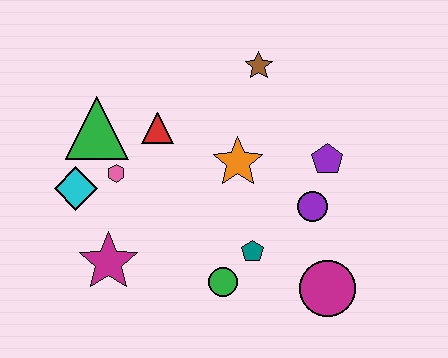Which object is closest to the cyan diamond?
The pink hexagon is closest to the cyan diamond.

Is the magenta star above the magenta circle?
Yes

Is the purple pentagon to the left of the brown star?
No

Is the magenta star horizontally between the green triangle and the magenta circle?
Yes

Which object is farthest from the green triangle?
The magenta circle is farthest from the green triangle.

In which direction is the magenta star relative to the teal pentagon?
The magenta star is to the left of the teal pentagon.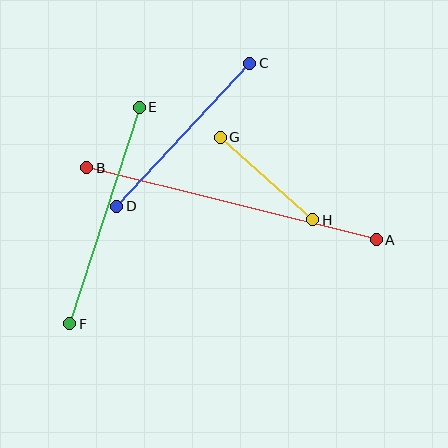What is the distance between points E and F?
The distance is approximately 227 pixels.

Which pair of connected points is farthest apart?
Points A and B are farthest apart.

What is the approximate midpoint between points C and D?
The midpoint is at approximately (183, 135) pixels.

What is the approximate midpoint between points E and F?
The midpoint is at approximately (105, 216) pixels.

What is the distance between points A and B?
The distance is approximately 298 pixels.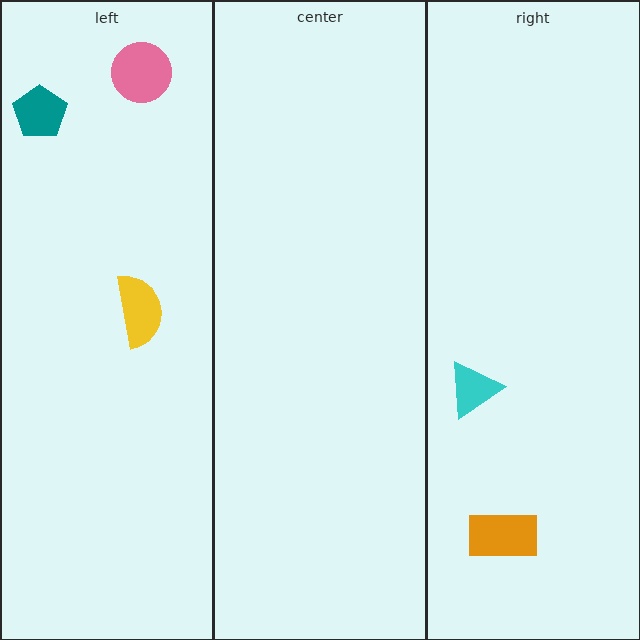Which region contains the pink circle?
The left region.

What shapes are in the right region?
The cyan triangle, the orange rectangle.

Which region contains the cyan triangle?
The right region.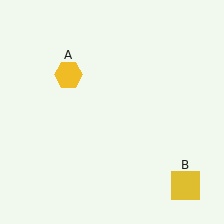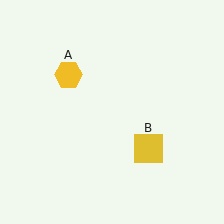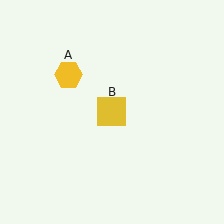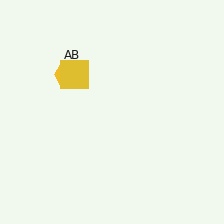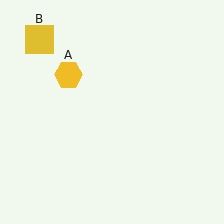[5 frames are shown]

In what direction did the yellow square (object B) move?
The yellow square (object B) moved up and to the left.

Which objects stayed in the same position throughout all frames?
Yellow hexagon (object A) remained stationary.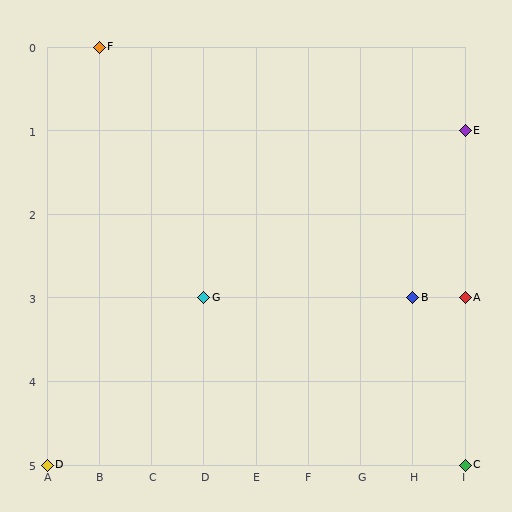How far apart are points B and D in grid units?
Points B and D are 7 columns and 2 rows apart (about 7.3 grid units diagonally).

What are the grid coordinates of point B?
Point B is at grid coordinates (H, 3).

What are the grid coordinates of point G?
Point G is at grid coordinates (D, 3).